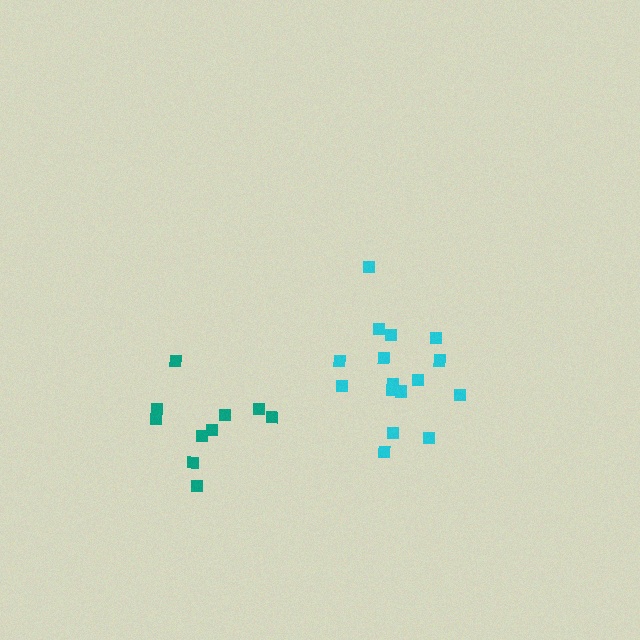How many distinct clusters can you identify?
There are 2 distinct clusters.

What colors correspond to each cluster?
The clusters are colored: cyan, teal.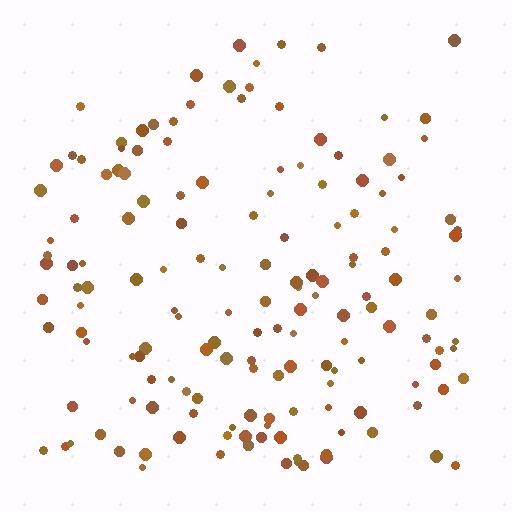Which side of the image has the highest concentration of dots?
The bottom.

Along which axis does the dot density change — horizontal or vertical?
Vertical.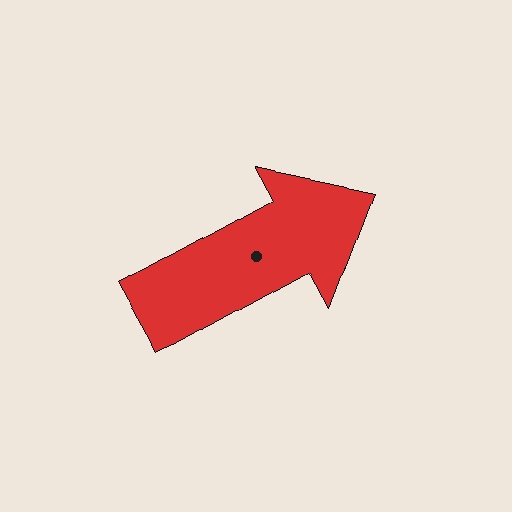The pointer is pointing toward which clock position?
Roughly 2 o'clock.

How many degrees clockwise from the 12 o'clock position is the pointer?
Approximately 61 degrees.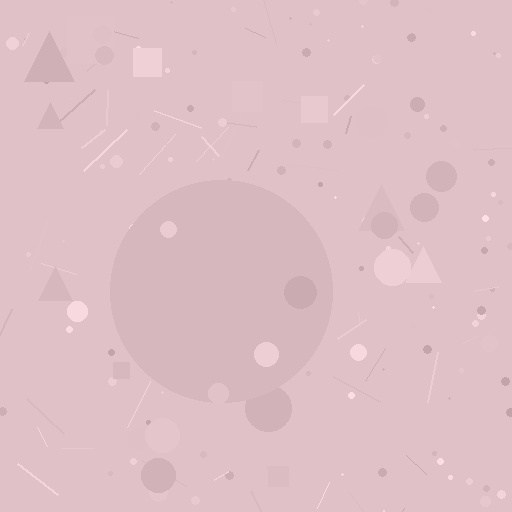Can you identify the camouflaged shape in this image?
The camouflaged shape is a circle.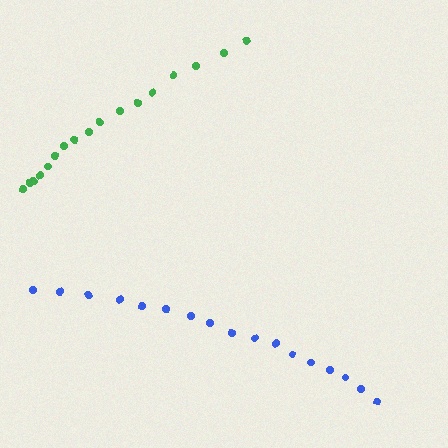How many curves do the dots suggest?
There are 2 distinct paths.